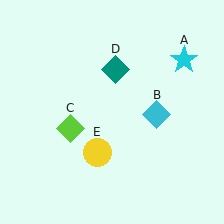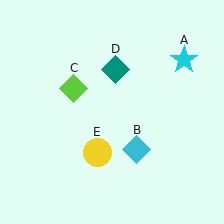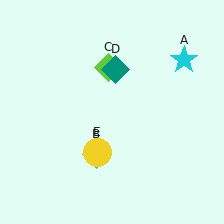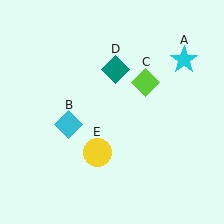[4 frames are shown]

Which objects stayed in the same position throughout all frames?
Cyan star (object A) and teal diamond (object D) and yellow circle (object E) remained stationary.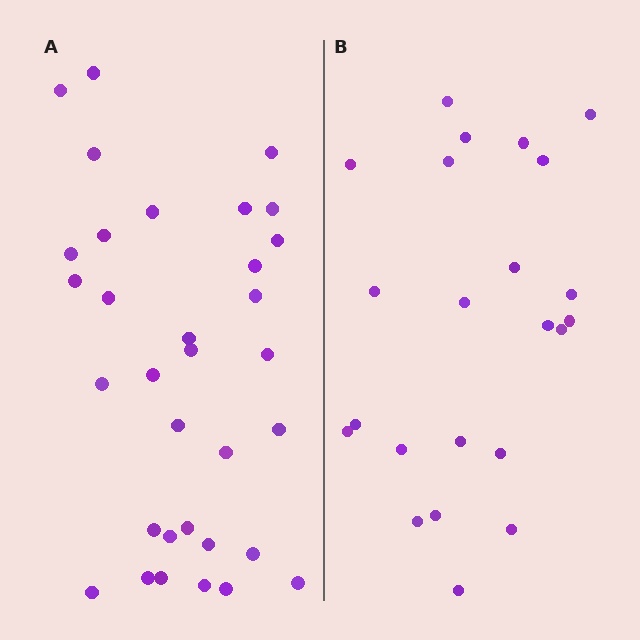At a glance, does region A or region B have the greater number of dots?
Region A (the left region) has more dots.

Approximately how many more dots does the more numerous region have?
Region A has roughly 10 or so more dots than region B.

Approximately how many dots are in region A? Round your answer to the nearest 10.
About 30 dots. (The exact count is 33, which rounds to 30.)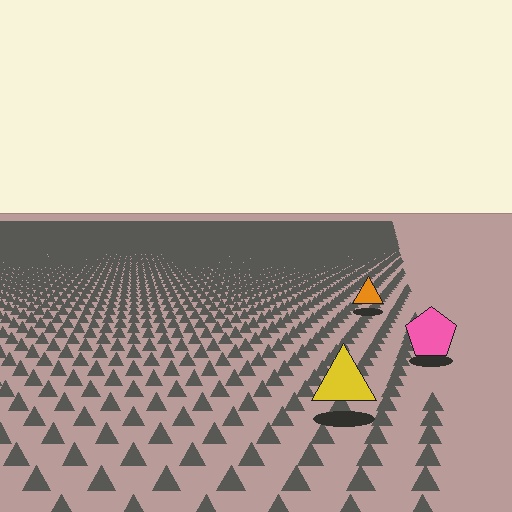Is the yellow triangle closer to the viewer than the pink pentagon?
Yes. The yellow triangle is closer — you can tell from the texture gradient: the ground texture is coarser near it.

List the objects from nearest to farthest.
From nearest to farthest: the yellow triangle, the pink pentagon, the orange triangle.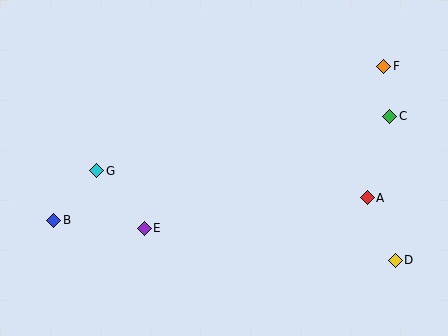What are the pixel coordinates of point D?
Point D is at (395, 260).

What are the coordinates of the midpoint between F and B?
The midpoint between F and B is at (219, 143).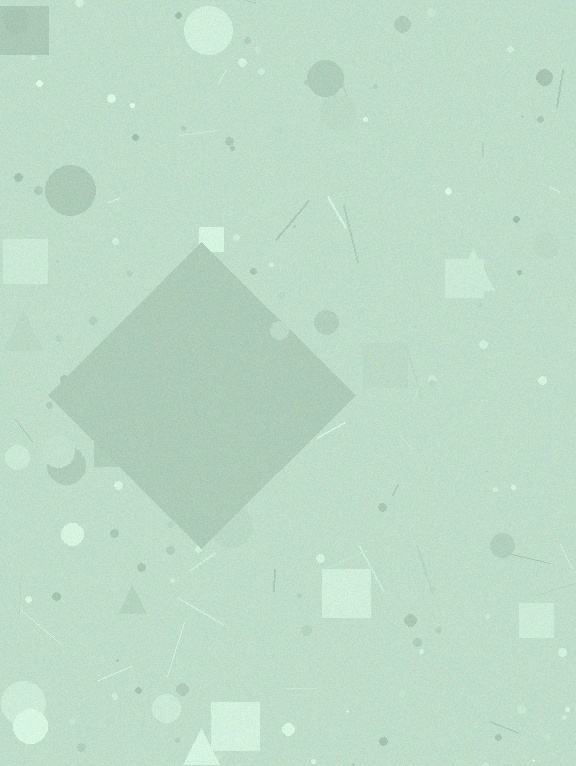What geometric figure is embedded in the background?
A diamond is embedded in the background.